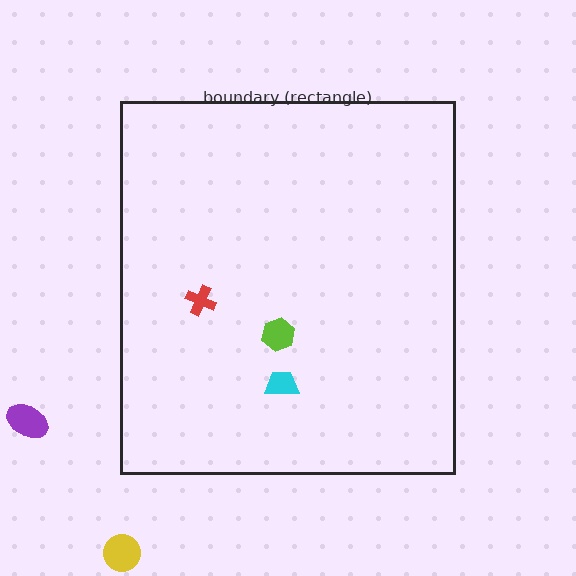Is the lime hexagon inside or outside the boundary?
Inside.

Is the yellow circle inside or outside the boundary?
Outside.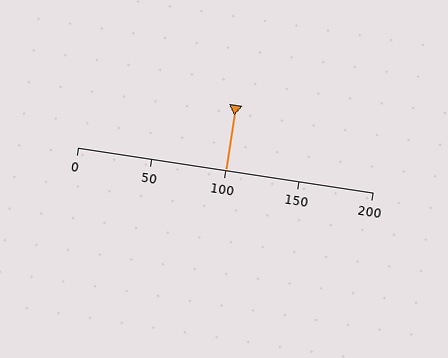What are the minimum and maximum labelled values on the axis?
The axis runs from 0 to 200.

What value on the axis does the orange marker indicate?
The marker indicates approximately 100.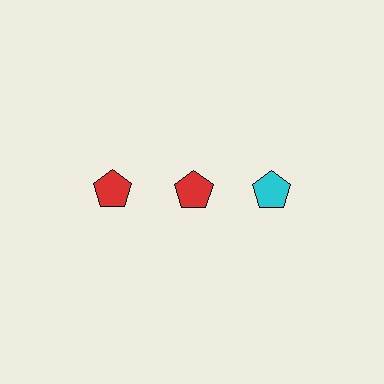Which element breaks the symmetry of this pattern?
The cyan pentagon in the top row, center column breaks the symmetry. All other shapes are red pentagons.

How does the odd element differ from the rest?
It has a different color: cyan instead of red.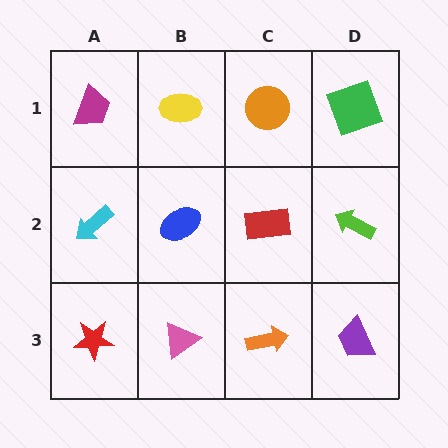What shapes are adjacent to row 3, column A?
A cyan arrow (row 2, column A), a pink triangle (row 3, column B).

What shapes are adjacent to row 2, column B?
A yellow ellipse (row 1, column B), a pink triangle (row 3, column B), a cyan arrow (row 2, column A), a red rectangle (row 2, column C).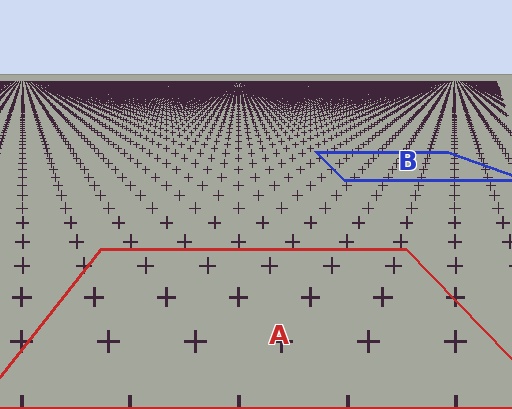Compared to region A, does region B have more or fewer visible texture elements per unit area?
Region B has more texture elements per unit area — they are packed more densely because it is farther away.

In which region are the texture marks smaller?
The texture marks are smaller in region B, because it is farther away.